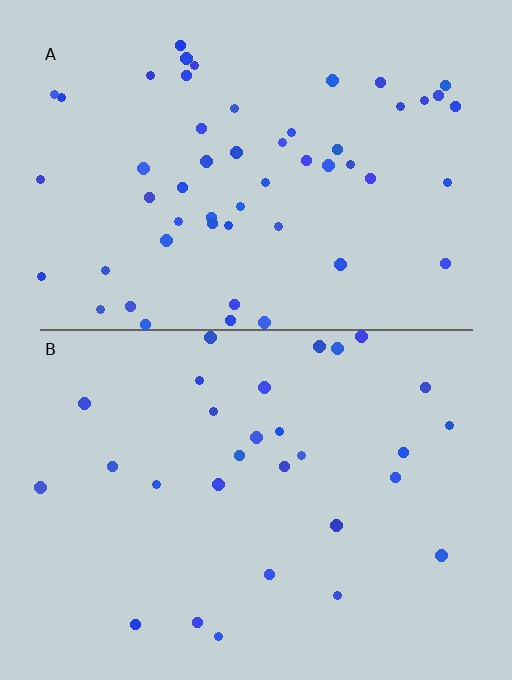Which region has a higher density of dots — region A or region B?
A (the top).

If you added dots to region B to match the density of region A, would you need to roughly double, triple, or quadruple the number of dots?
Approximately double.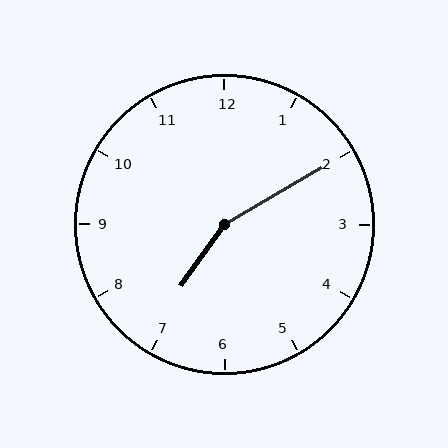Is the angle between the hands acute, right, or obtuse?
It is obtuse.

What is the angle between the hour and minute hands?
Approximately 155 degrees.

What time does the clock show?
7:10.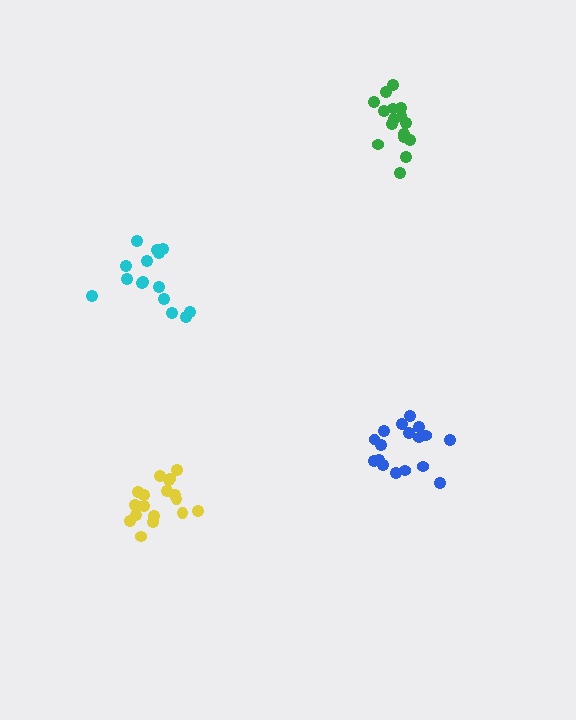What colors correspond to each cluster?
The clusters are colored: cyan, blue, green, yellow.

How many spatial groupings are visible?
There are 4 spatial groupings.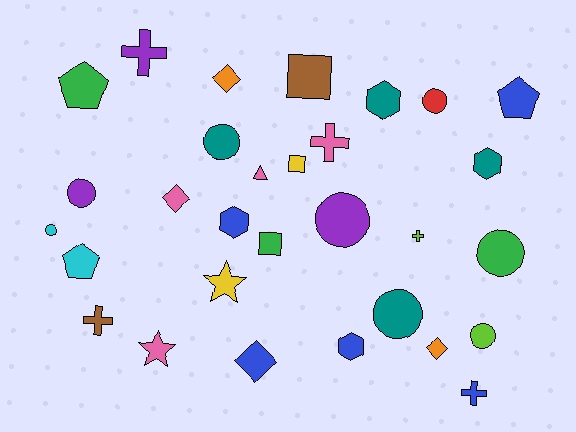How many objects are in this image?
There are 30 objects.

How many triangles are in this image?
There is 1 triangle.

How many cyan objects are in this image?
There are 2 cyan objects.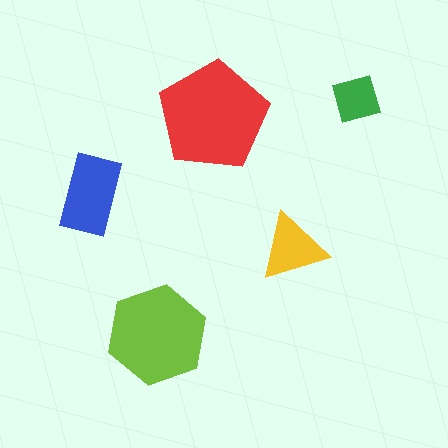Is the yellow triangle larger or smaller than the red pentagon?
Smaller.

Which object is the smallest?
The green diamond.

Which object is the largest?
The red pentagon.